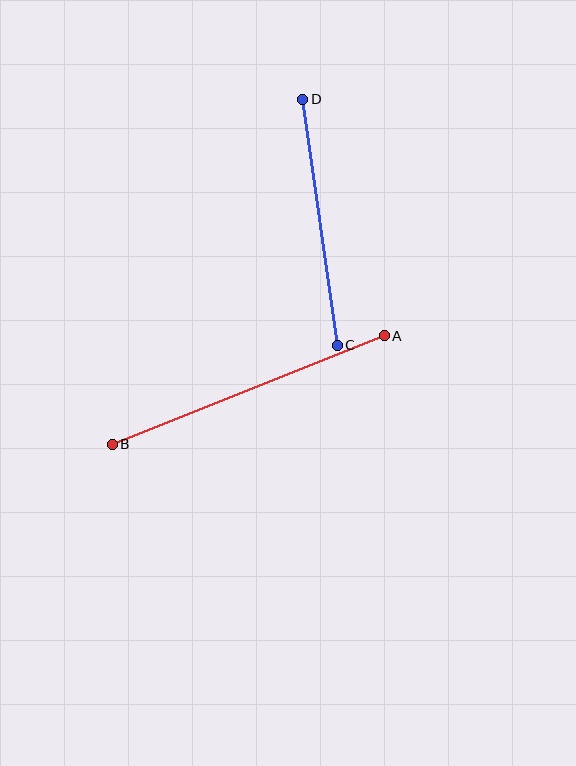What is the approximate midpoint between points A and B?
The midpoint is at approximately (248, 390) pixels.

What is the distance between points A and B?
The distance is approximately 293 pixels.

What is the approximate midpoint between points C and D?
The midpoint is at approximately (320, 222) pixels.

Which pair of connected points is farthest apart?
Points A and B are farthest apart.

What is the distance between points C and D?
The distance is approximately 249 pixels.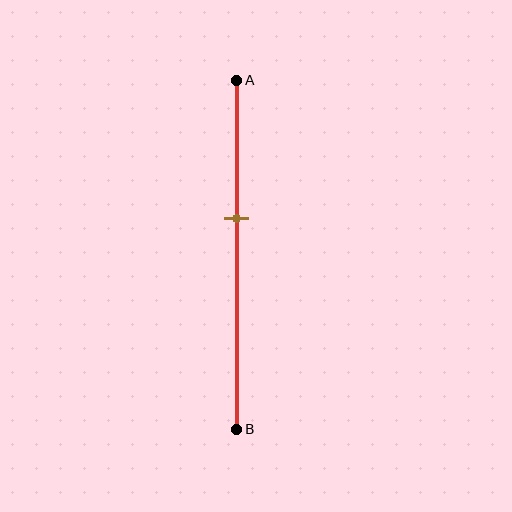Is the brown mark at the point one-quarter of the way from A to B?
No, the mark is at about 40% from A, not at the 25% one-quarter point.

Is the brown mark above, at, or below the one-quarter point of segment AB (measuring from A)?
The brown mark is below the one-quarter point of segment AB.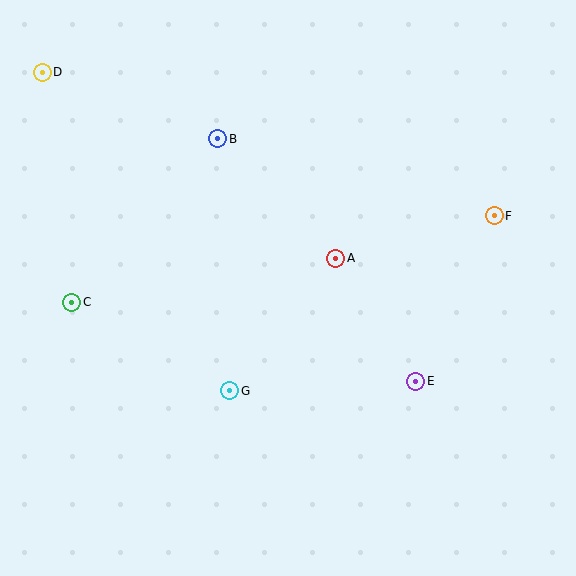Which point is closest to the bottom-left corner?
Point C is closest to the bottom-left corner.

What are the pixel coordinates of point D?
Point D is at (42, 72).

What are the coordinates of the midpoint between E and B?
The midpoint between E and B is at (317, 260).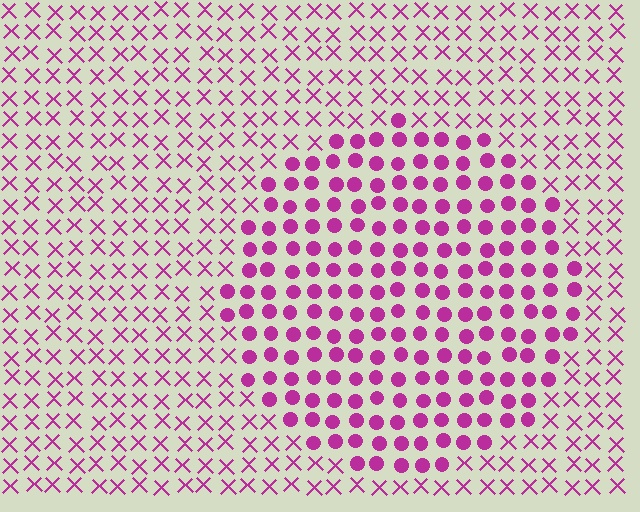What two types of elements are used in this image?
The image uses circles inside the circle region and X marks outside it.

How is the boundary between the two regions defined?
The boundary is defined by a change in element shape: circles inside vs. X marks outside. All elements share the same color and spacing.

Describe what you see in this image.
The image is filled with small magenta elements arranged in a uniform grid. A circle-shaped region contains circles, while the surrounding area contains X marks. The boundary is defined purely by the change in element shape.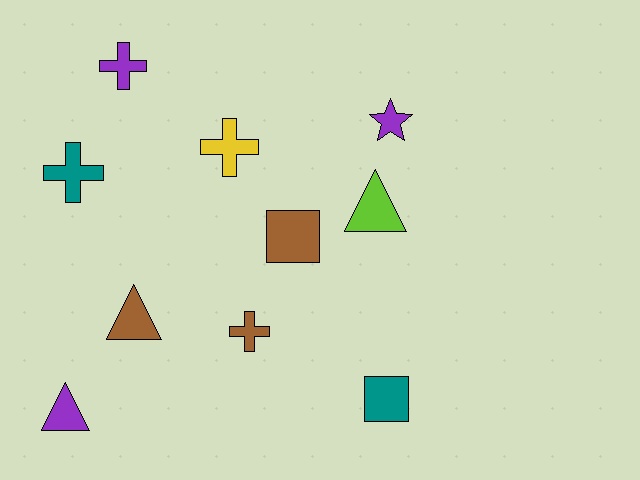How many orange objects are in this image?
There are no orange objects.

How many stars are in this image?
There is 1 star.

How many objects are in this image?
There are 10 objects.